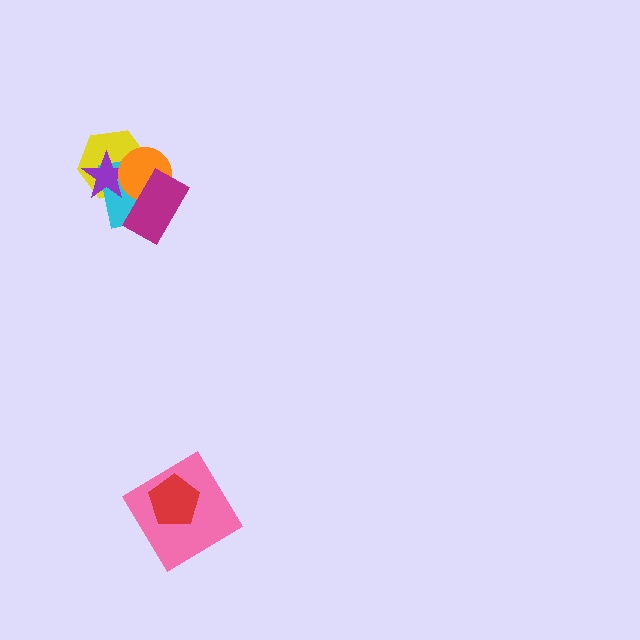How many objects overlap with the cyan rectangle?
4 objects overlap with the cyan rectangle.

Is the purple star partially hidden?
Yes, it is partially covered by another shape.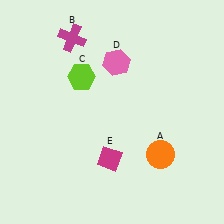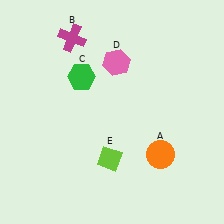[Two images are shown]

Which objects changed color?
C changed from lime to green. E changed from magenta to lime.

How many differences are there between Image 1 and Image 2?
There are 2 differences between the two images.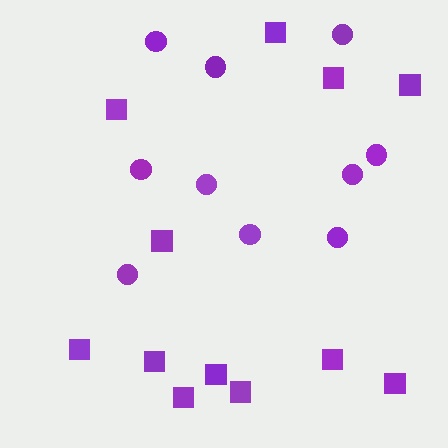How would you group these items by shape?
There are 2 groups: one group of circles (10) and one group of squares (12).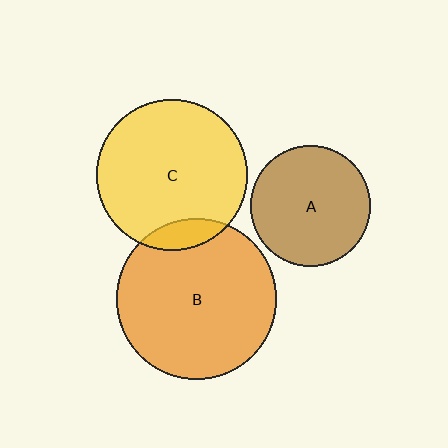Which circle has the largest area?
Circle B (orange).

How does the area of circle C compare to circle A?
Approximately 1.6 times.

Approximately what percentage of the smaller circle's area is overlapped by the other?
Approximately 10%.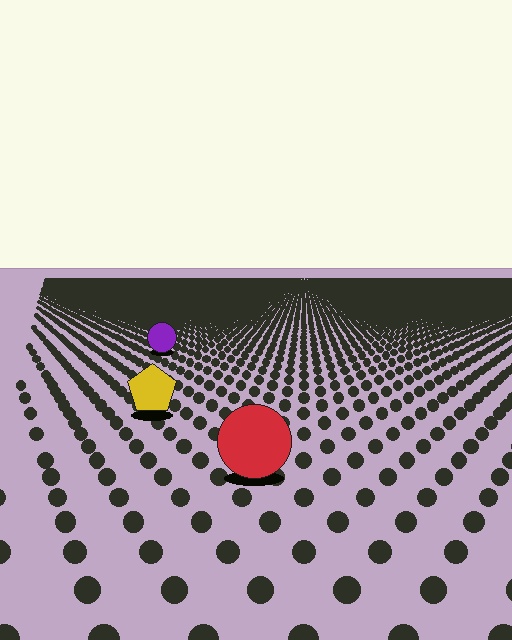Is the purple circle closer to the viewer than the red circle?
No. The red circle is closer — you can tell from the texture gradient: the ground texture is coarser near it.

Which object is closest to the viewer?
The red circle is closest. The texture marks near it are larger and more spread out.